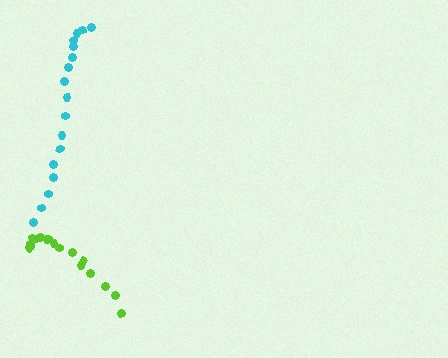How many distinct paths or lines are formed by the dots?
There are 2 distinct paths.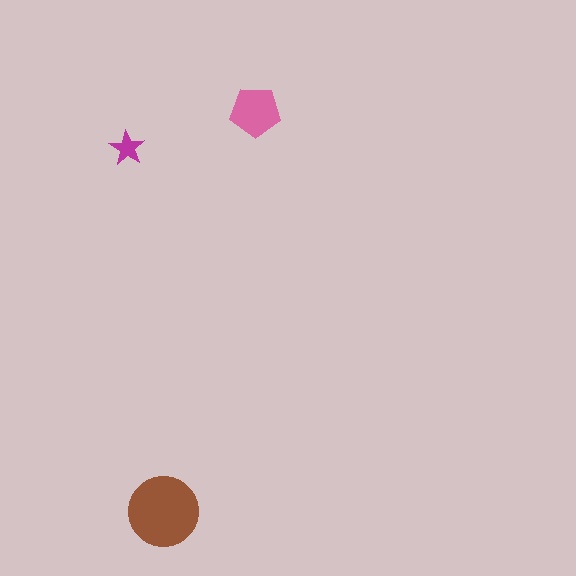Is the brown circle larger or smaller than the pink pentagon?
Larger.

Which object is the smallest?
The magenta star.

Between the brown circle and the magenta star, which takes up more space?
The brown circle.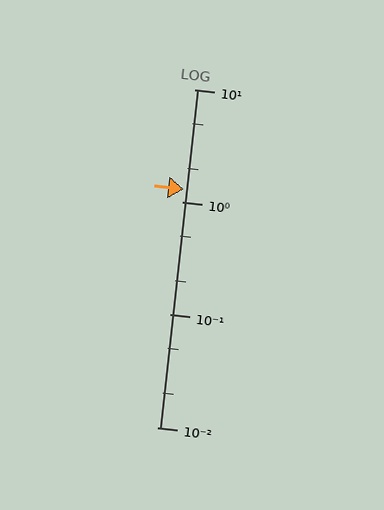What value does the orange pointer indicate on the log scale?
The pointer indicates approximately 1.3.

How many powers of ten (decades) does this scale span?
The scale spans 3 decades, from 0.01 to 10.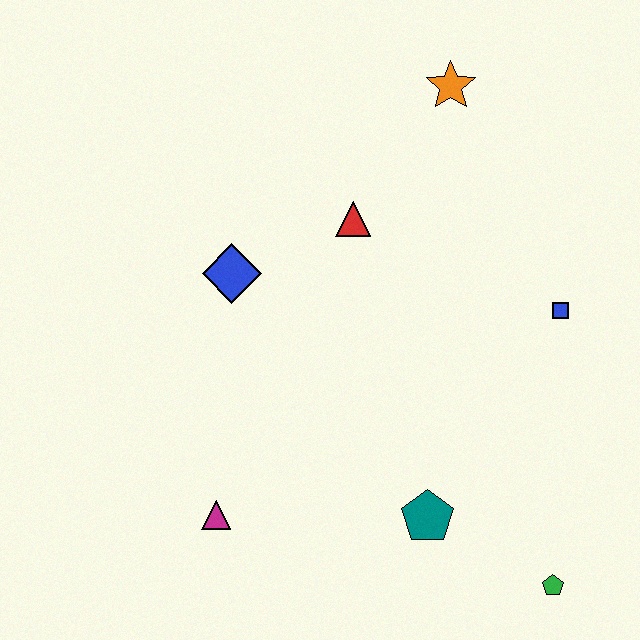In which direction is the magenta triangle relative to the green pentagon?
The magenta triangle is to the left of the green pentagon.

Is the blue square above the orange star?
No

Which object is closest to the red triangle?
The blue diamond is closest to the red triangle.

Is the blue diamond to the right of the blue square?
No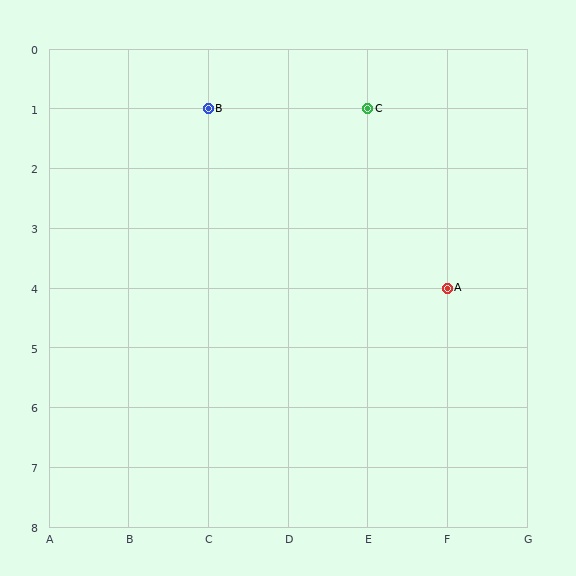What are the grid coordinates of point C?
Point C is at grid coordinates (E, 1).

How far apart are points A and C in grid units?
Points A and C are 1 column and 3 rows apart (about 3.2 grid units diagonally).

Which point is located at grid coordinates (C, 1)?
Point B is at (C, 1).